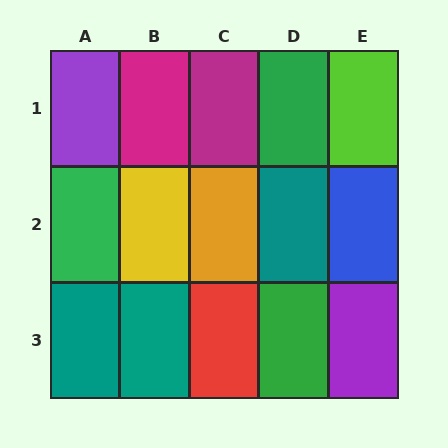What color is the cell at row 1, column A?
Purple.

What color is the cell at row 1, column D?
Green.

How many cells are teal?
3 cells are teal.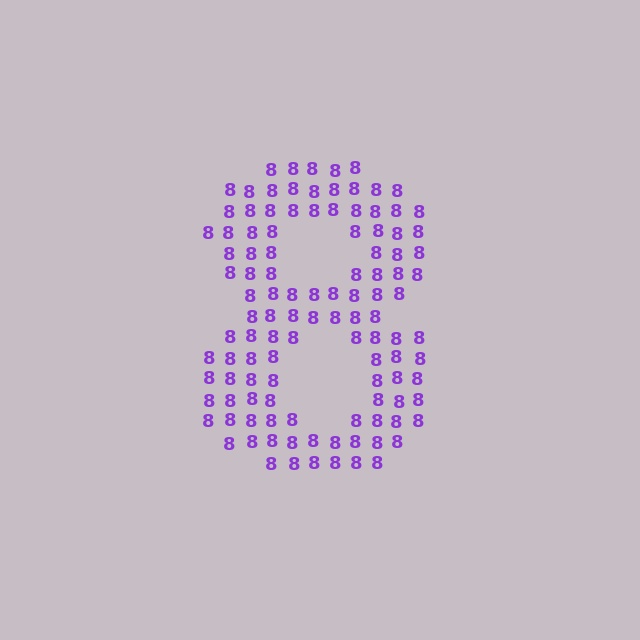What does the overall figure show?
The overall figure shows the digit 8.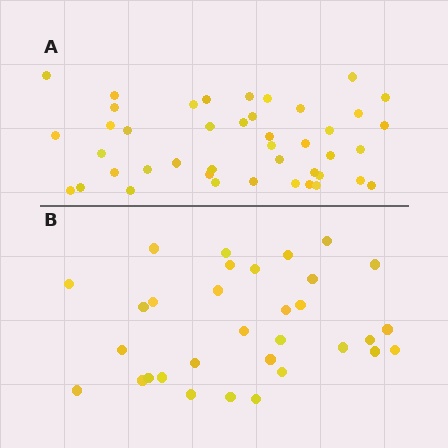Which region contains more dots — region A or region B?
Region A (the top region) has more dots.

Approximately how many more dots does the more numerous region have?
Region A has roughly 12 or so more dots than region B.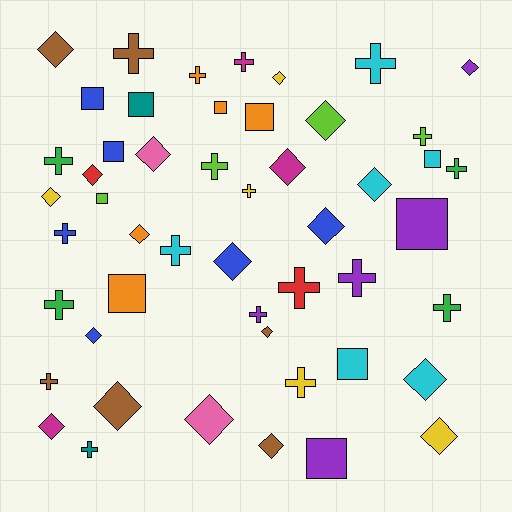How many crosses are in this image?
There are 19 crosses.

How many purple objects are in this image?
There are 5 purple objects.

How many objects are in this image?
There are 50 objects.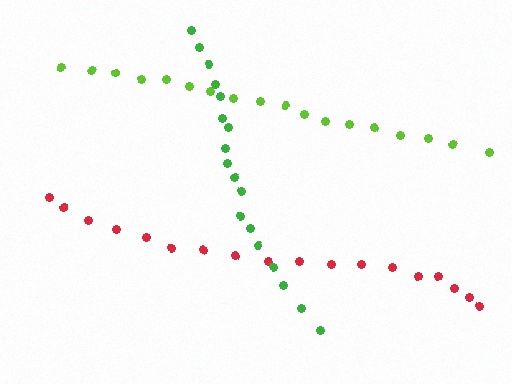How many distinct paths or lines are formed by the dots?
There are 3 distinct paths.